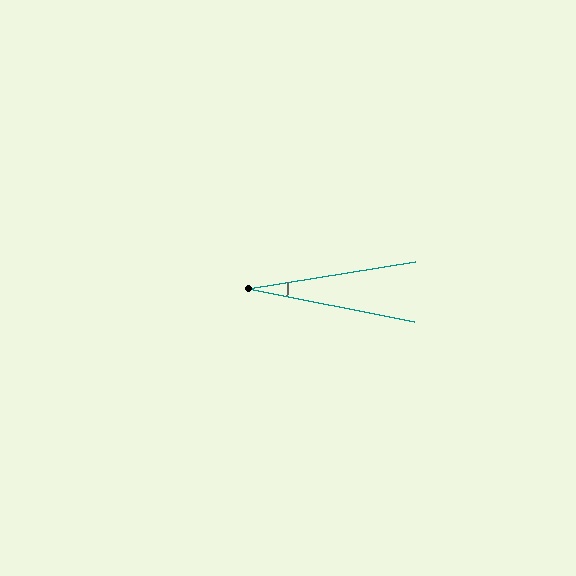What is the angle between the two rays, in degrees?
Approximately 21 degrees.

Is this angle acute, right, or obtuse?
It is acute.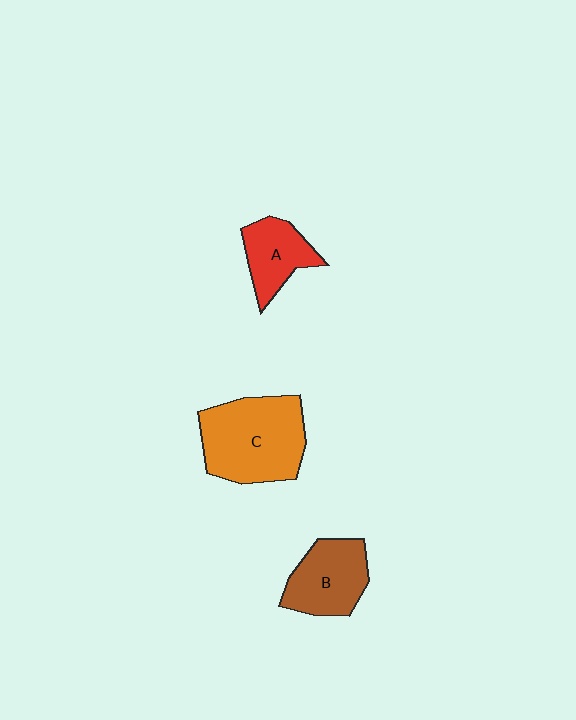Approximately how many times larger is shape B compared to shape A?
Approximately 1.3 times.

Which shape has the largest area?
Shape C (orange).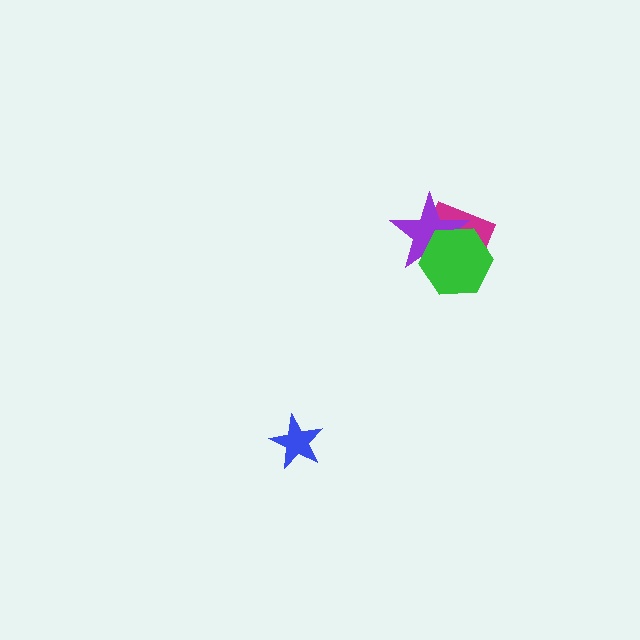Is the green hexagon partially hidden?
No, no other shape covers it.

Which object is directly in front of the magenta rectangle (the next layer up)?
The purple star is directly in front of the magenta rectangle.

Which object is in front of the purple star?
The green hexagon is in front of the purple star.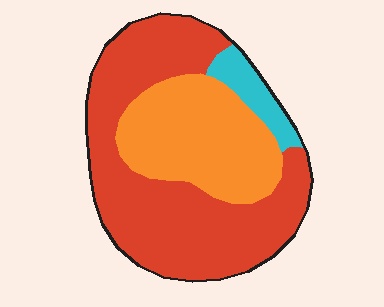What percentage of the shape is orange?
Orange takes up about one third (1/3) of the shape.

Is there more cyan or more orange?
Orange.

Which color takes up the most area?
Red, at roughly 60%.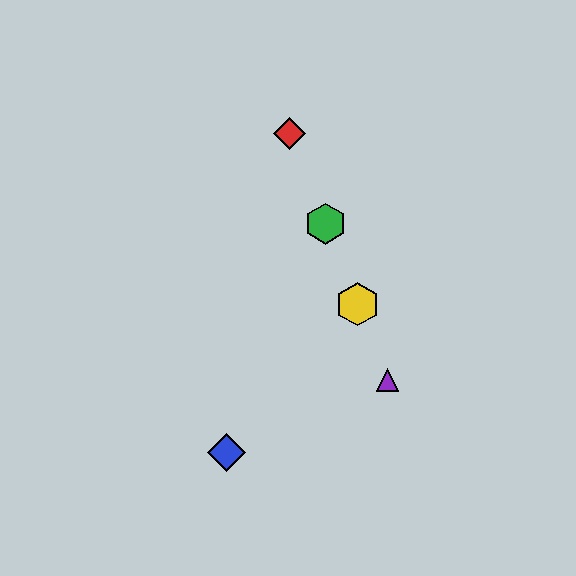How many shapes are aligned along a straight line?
4 shapes (the red diamond, the green hexagon, the yellow hexagon, the purple triangle) are aligned along a straight line.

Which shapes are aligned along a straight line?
The red diamond, the green hexagon, the yellow hexagon, the purple triangle are aligned along a straight line.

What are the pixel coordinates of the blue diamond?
The blue diamond is at (226, 453).